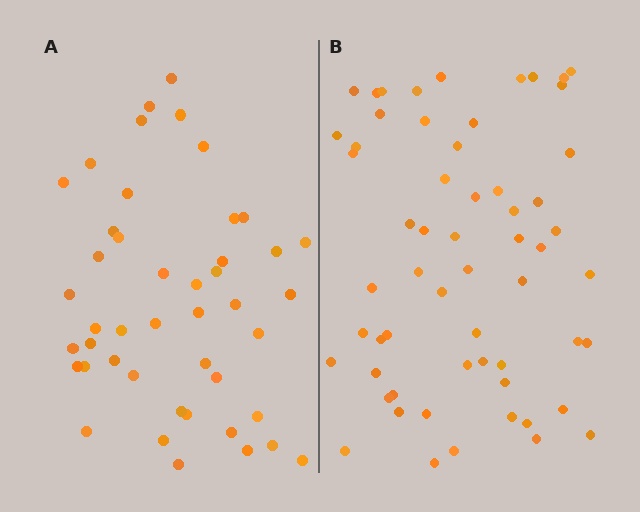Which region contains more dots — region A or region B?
Region B (the right region) has more dots.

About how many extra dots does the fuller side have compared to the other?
Region B has approximately 15 more dots than region A.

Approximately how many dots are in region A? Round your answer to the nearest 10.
About 40 dots. (The exact count is 45, which rounds to 40.)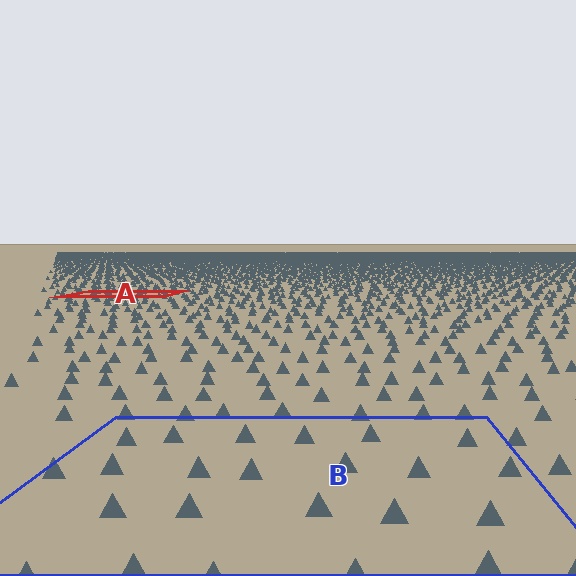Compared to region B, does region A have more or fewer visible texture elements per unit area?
Region A has more texture elements per unit area — they are packed more densely because it is farther away.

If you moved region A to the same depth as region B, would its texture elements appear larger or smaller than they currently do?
They would appear larger. At a closer depth, the same texture elements are projected at a bigger on-screen size.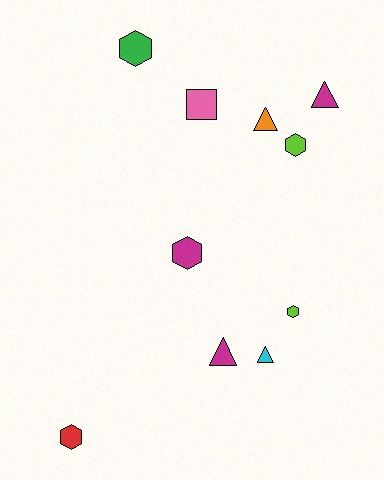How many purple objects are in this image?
There are no purple objects.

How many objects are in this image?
There are 10 objects.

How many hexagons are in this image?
There are 5 hexagons.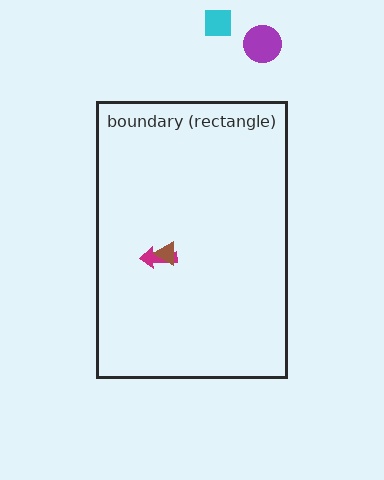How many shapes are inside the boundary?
2 inside, 2 outside.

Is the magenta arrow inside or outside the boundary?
Inside.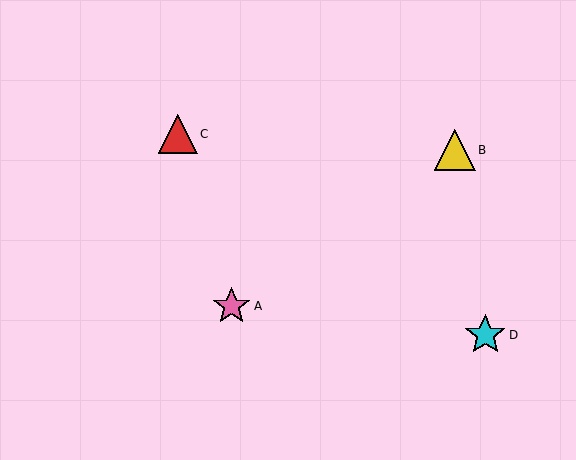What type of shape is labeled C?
Shape C is a red triangle.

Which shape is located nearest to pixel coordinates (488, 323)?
The cyan star (labeled D) at (485, 335) is nearest to that location.